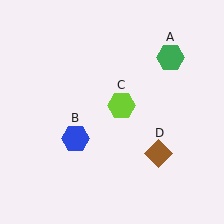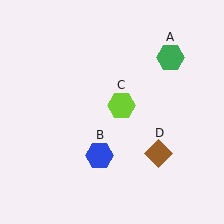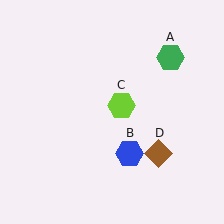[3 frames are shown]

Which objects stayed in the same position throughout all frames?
Green hexagon (object A) and lime hexagon (object C) and brown diamond (object D) remained stationary.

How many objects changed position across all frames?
1 object changed position: blue hexagon (object B).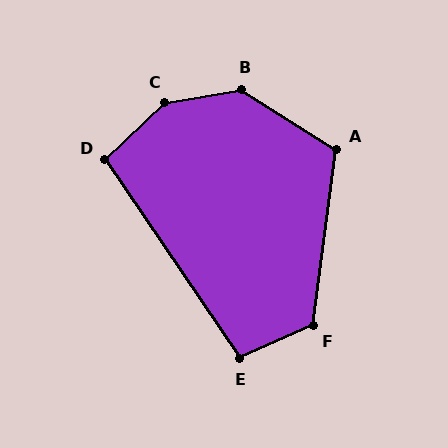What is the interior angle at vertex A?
Approximately 115 degrees (obtuse).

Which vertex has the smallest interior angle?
D, at approximately 100 degrees.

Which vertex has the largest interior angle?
C, at approximately 145 degrees.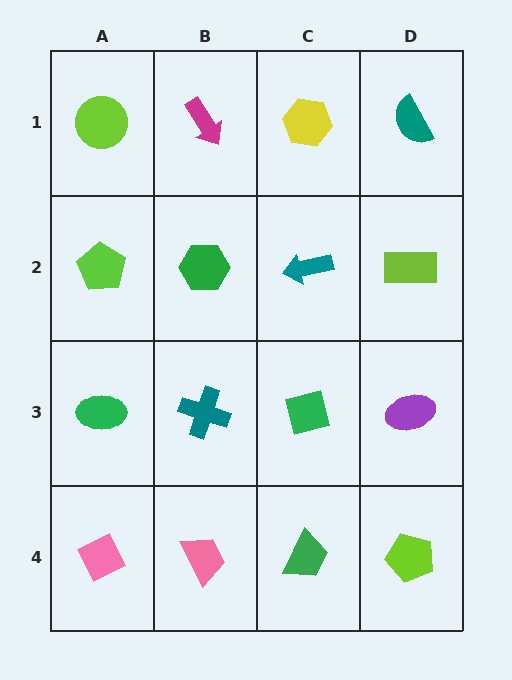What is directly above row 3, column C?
A teal arrow.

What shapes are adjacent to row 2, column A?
A lime circle (row 1, column A), a green ellipse (row 3, column A), a green hexagon (row 2, column B).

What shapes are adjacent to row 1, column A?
A lime pentagon (row 2, column A), a magenta arrow (row 1, column B).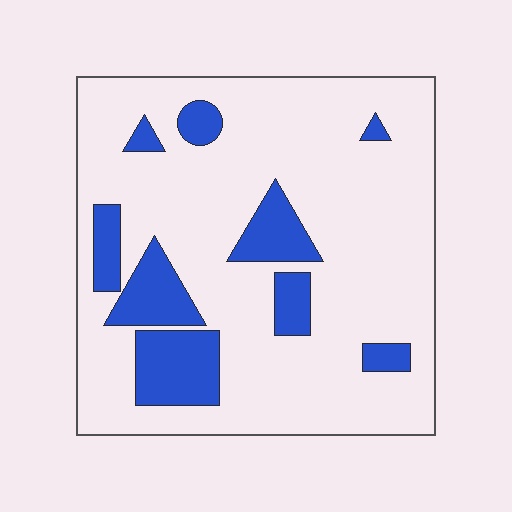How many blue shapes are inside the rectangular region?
9.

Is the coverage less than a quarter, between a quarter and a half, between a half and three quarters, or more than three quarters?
Less than a quarter.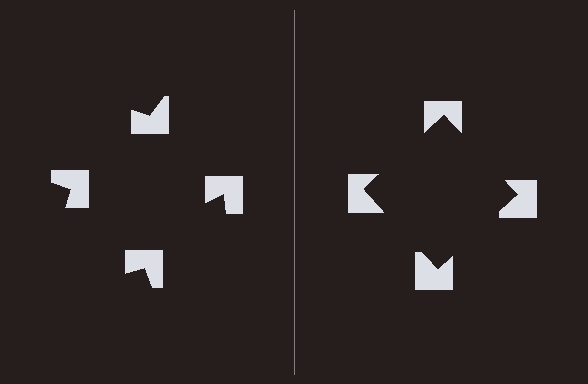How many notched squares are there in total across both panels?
8 — 4 on each side.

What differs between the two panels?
The notched squares are positioned identically on both sides; only the wedge orientations differ. On the right they align to a square; on the left they are misaligned.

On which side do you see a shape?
An illusory square appears on the right side. On the left side the wedge cuts are rotated, so no coherent shape forms.